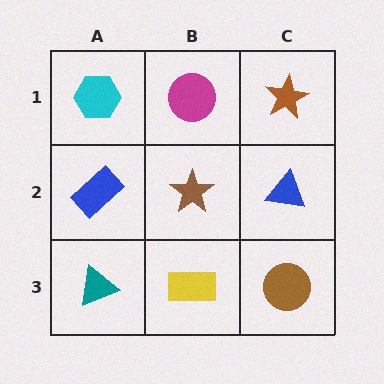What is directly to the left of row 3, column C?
A yellow rectangle.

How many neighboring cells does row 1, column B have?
3.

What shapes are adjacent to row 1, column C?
A blue triangle (row 2, column C), a magenta circle (row 1, column B).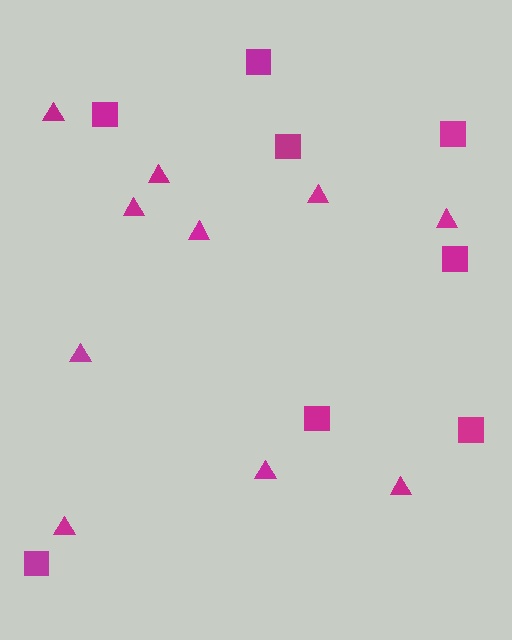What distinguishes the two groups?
There are 2 groups: one group of squares (8) and one group of triangles (10).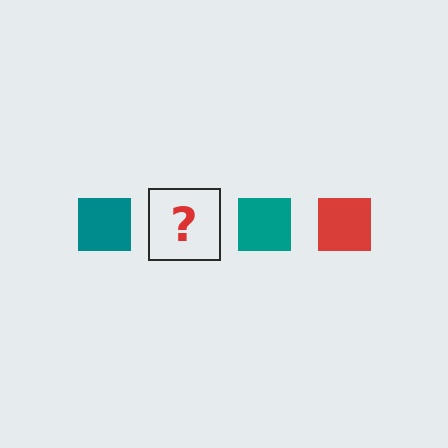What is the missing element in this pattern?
The missing element is a red square.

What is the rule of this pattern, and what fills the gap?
The rule is that the pattern cycles through teal, red squares. The gap should be filled with a red square.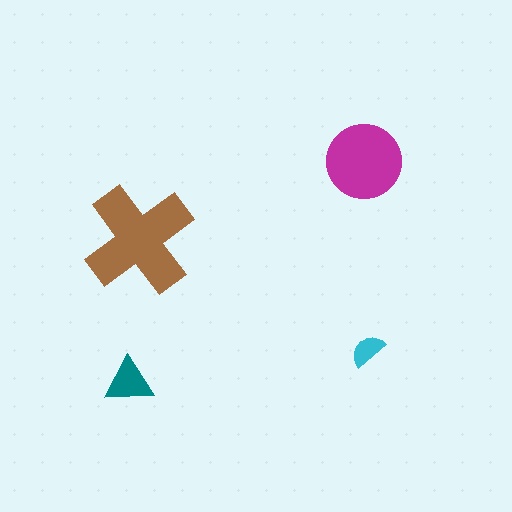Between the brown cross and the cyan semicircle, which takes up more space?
The brown cross.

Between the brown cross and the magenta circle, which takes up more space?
The brown cross.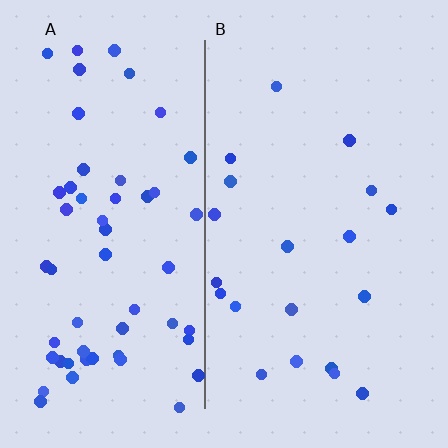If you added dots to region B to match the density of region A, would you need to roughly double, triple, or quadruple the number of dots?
Approximately triple.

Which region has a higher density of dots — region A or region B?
A (the left).